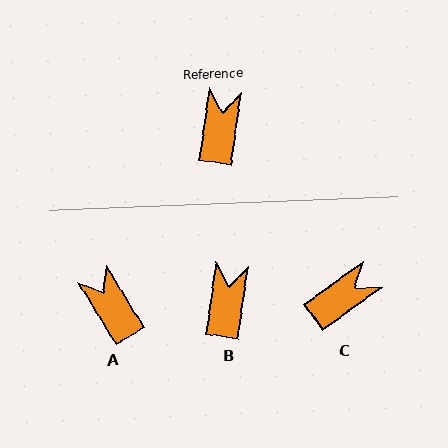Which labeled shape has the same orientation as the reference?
B.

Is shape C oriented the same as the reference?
No, it is off by about 45 degrees.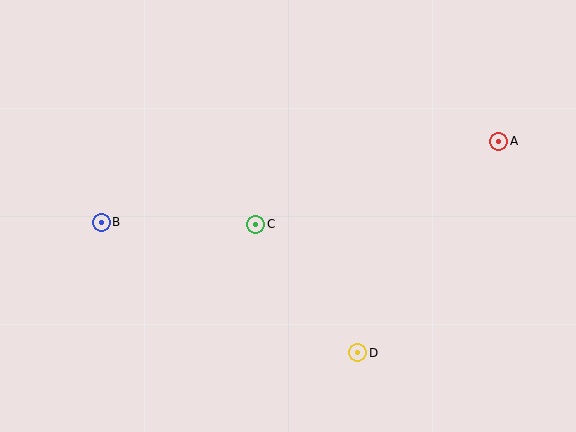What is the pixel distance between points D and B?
The distance between D and B is 288 pixels.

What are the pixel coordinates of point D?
Point D is at (358, 353).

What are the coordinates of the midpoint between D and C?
The midpoint between D and C is at (307, 288).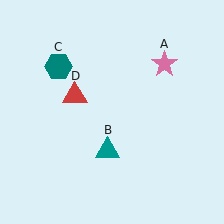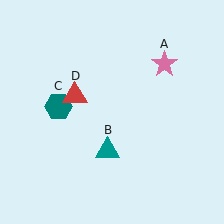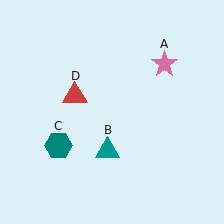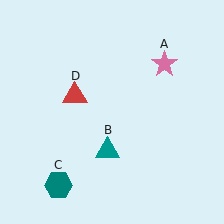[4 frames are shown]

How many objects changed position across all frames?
1 object changed position: teal hexagon (object C).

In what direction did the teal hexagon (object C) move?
The teal hexagon (object C) moved down.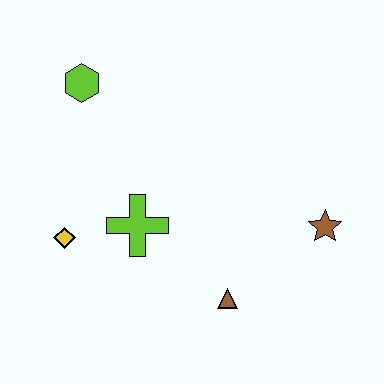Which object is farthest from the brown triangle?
The lime hexagon is farthest from the brown triangle.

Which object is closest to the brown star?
The brown triangle is closest to the brown star.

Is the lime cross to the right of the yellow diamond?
Yes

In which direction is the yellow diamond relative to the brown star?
The yellow diamond is to the left of the brown star.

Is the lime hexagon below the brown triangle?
No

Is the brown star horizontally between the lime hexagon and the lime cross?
No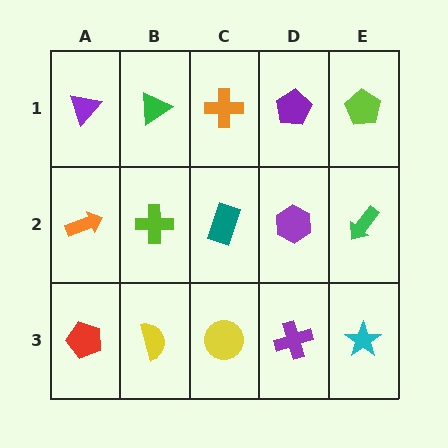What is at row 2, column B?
A lime cross.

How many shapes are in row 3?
5 shapes.